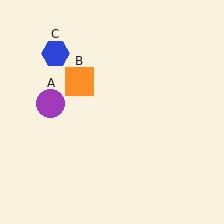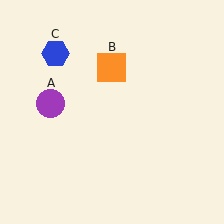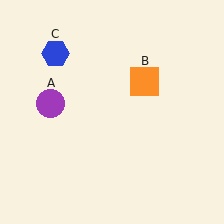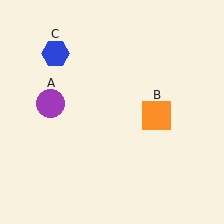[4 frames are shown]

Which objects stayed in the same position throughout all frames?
Purple circle (object A) and blue hexagon (object C) remained stationary.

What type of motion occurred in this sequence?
The orange square (object B) rotated clockwise around the center of the scene.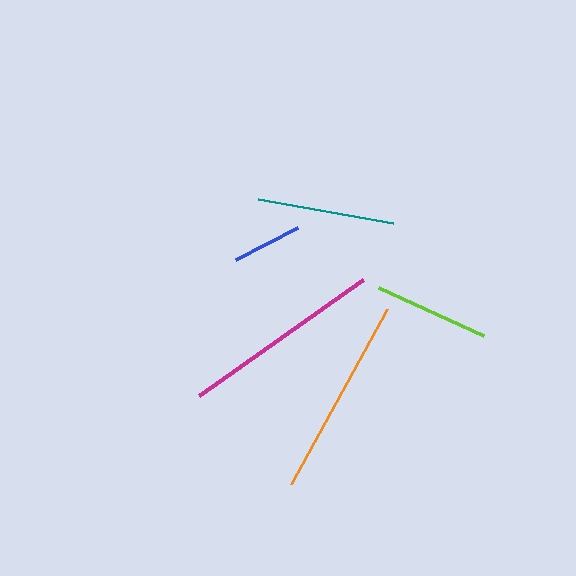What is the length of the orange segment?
The orange segment is approximately 200 pixels long.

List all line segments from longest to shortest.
From longest to shortest: magenta, orange, teal, lime, blue.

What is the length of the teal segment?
The teal segment is approximately 137 pixels long.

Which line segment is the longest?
The magenta line is the longest at approximately 202 pixels.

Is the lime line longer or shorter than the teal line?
The teal line is longer than the lime line.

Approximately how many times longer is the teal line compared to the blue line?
The teal line is approximately 2.0 times the length of the blue line.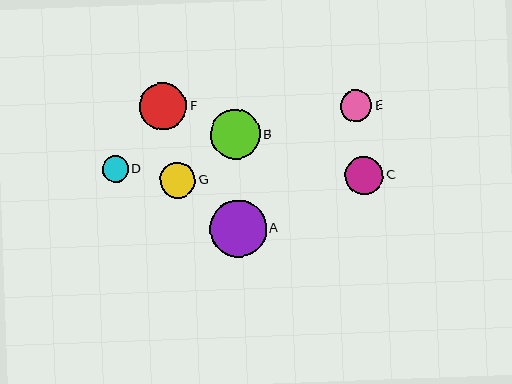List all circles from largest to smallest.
From largest to smallest: A, B, F, C, G, E, D.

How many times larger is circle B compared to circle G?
Circle B is approximately 1.4 times the size of circle G.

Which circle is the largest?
Circle A is the largest with a size of approximately 57 pixels.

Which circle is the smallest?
Circle D is the smallest with a size of approximately 26 pixels.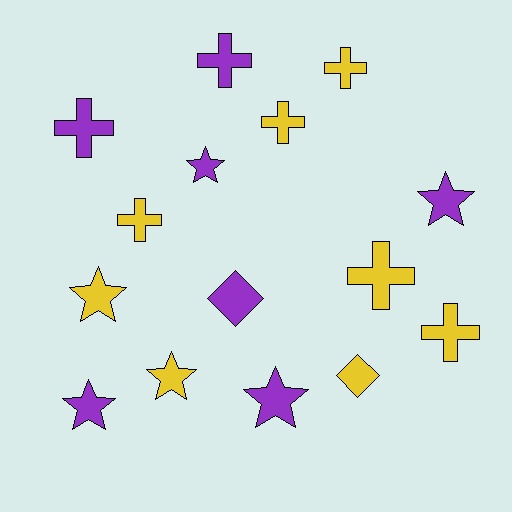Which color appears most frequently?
Yellow, with 8 objects.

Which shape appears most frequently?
Cross, with 7 objects.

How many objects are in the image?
There are 15 objects.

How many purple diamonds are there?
There is 1 purple diamond.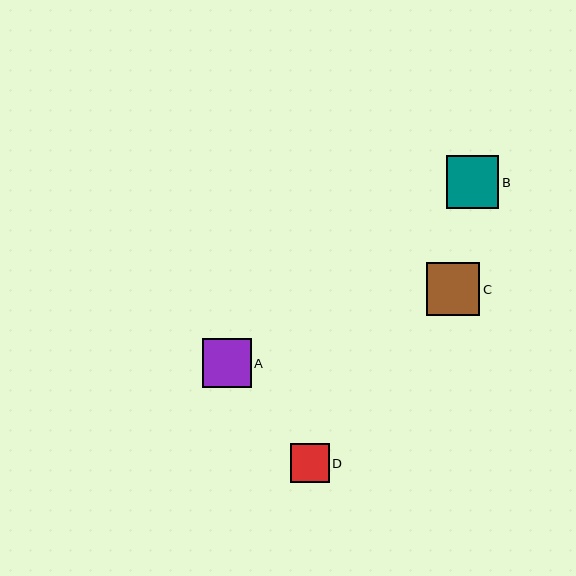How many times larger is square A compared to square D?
Square A is approximately 1.3 times the size of square D.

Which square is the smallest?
Square D is the smallest with a size of approximately 38 pixels.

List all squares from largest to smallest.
From largest to smallest: C, B, A, D.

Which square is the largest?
Square C is the largest with a size of approximately 54 pixels.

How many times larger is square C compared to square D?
Square C is approximately 1.4 times the size of square D.